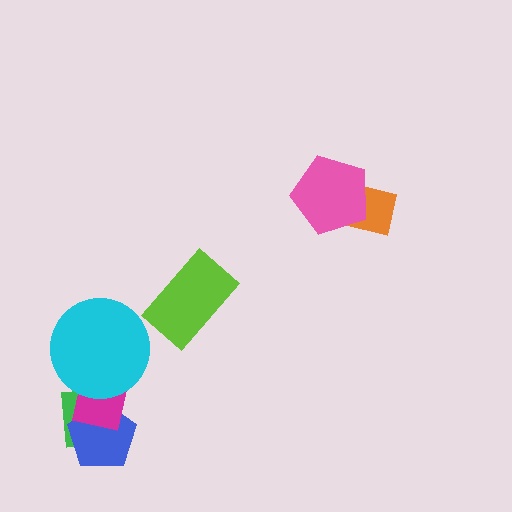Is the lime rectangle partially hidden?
No, no other shape covers it.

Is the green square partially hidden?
Yes, it is partially covered by another shape.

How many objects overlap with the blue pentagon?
2 objects overlap with the blue pentagon.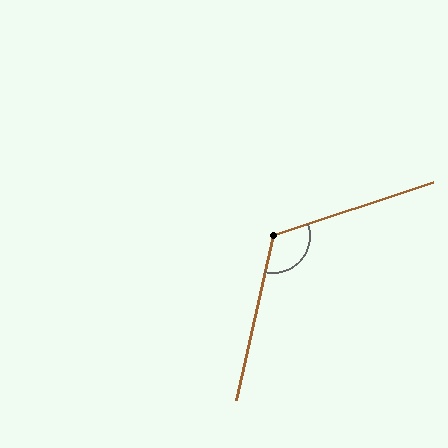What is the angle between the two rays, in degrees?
Approximately 121 degrees.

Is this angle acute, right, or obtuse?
It is obtuse.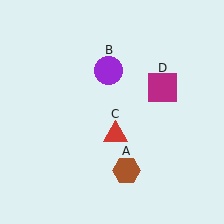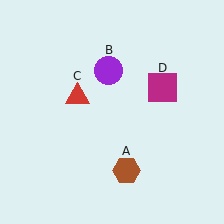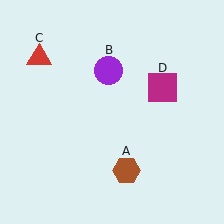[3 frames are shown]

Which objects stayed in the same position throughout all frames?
Brown hexagon (object A) and purple circle (object B) and magenta square (object D) remained stationary.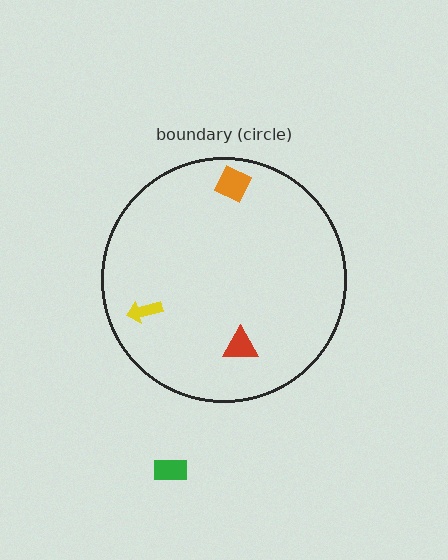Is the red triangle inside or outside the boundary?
Inside.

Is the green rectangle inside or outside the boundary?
Outside.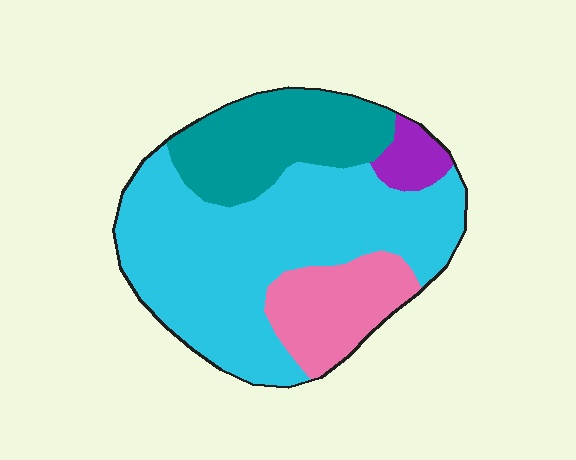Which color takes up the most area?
Cyan, at roughly 55%.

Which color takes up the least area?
Purple, at roughly 5%.